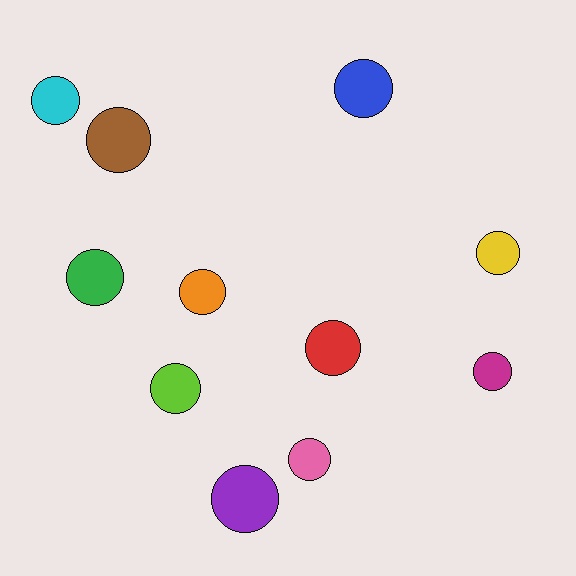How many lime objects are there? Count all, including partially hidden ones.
There is 1 lime object.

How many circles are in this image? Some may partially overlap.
There are 11 circles.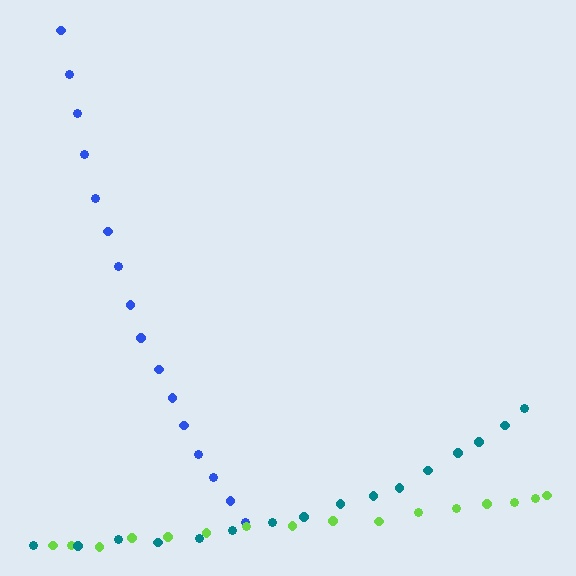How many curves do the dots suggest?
There are 3 distinct paths.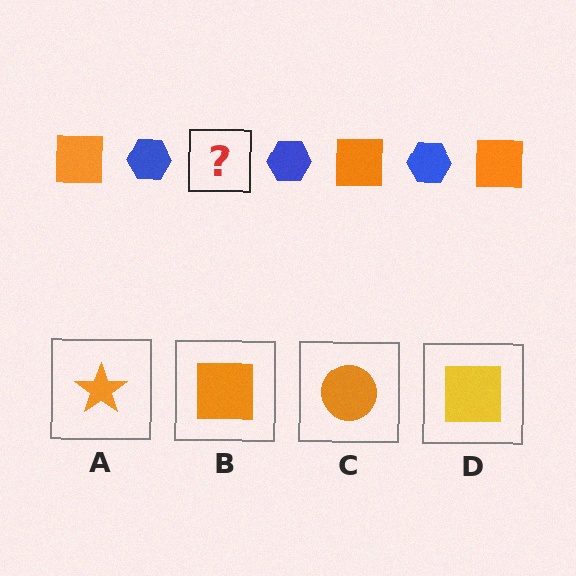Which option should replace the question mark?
Option B.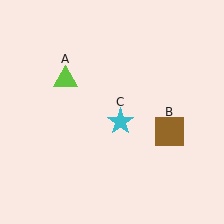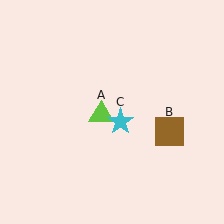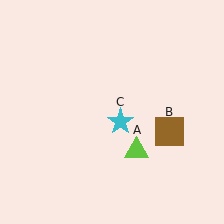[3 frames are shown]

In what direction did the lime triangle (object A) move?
The lime triangle (object A) moved down and to the right.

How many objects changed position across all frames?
1 object changed position: lime triangle (object A).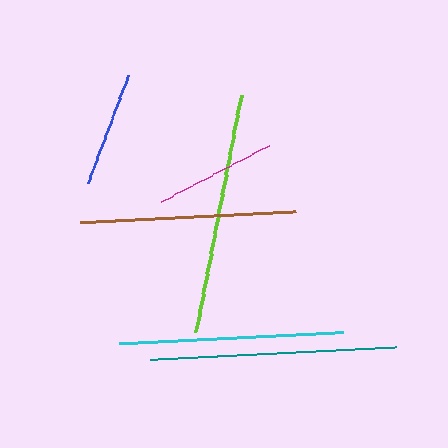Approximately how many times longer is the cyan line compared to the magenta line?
The cyan line is approximately 1.8 times the length of the magenta line.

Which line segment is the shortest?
The blue line is the shortest at approximately 115 pixels.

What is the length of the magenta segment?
The magenta segment is approximately 121 pixels long.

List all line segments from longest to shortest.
From longest to shortest: teal, lime, cyan, brown, magenta, blue.